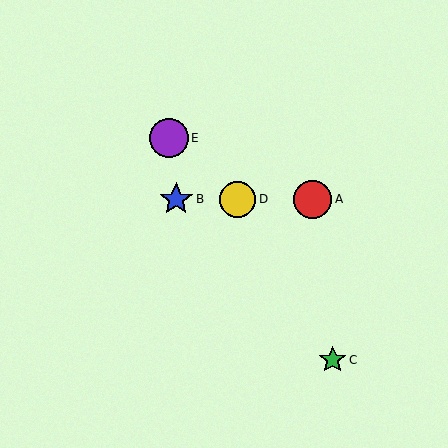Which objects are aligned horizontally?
Objects A, B, D are aligned horizontally.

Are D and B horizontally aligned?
Yes, both are at y≈199.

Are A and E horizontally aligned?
No, A is at y≈199 and E is at y≈138.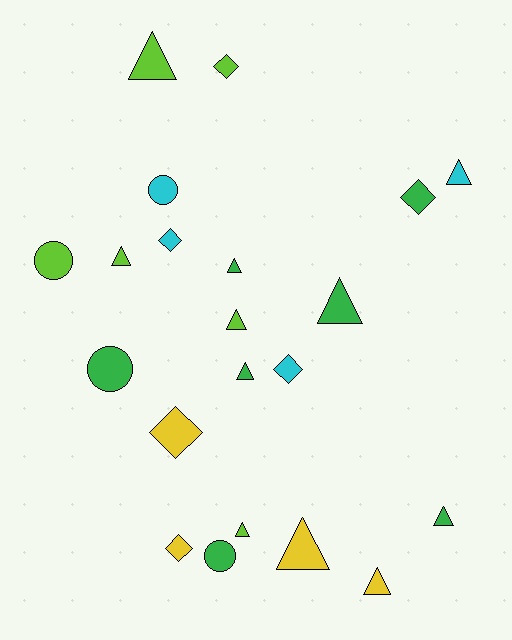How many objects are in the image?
There are 21 objects.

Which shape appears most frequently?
Triangle, with 11 objects.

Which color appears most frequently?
Green, with 7 objects.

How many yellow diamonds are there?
There are 2 yellow diamonds.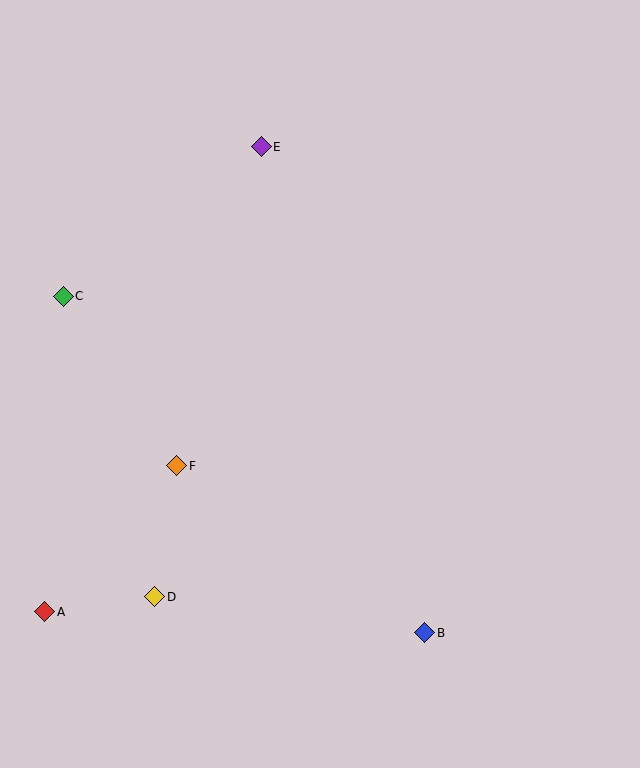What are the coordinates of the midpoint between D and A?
The midpoint between D and A is at (100, 604).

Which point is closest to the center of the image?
Point F at (177, 466) is closest to the center.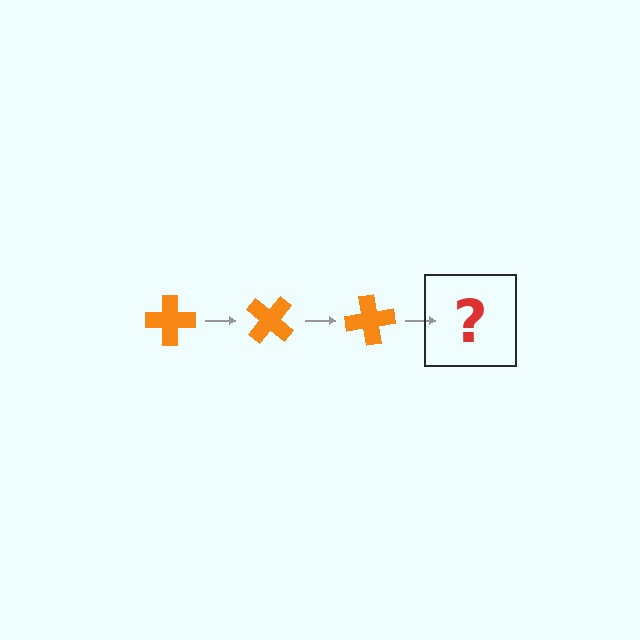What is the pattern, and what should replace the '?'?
The pattern is that the cross rotates 40 degrees each step. The '?' should be an orange cross rotated 120 degrees.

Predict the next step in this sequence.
The next step is an orange cross rotated 120 degrees.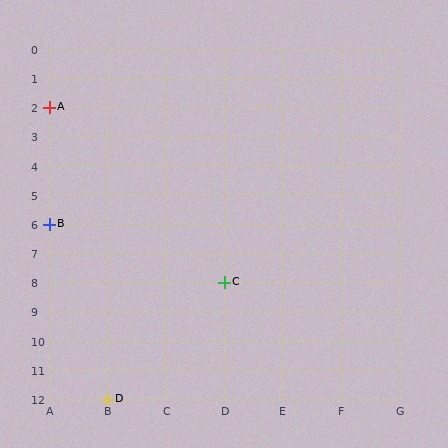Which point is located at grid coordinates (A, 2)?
Point A is at (A, 2).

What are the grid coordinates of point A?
Point A is at grid coordinates (A, 2).